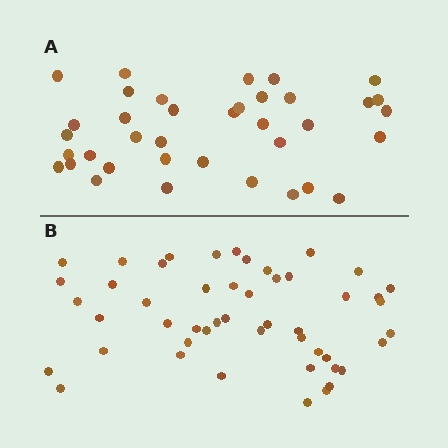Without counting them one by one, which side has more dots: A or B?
Region B (the bottom region) has more dots.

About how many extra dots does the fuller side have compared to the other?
Region B has roughly 12 or so more dots than region A.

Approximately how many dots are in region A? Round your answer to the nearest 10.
About 40 dots. (The exact count is 37, which rounds to 40.)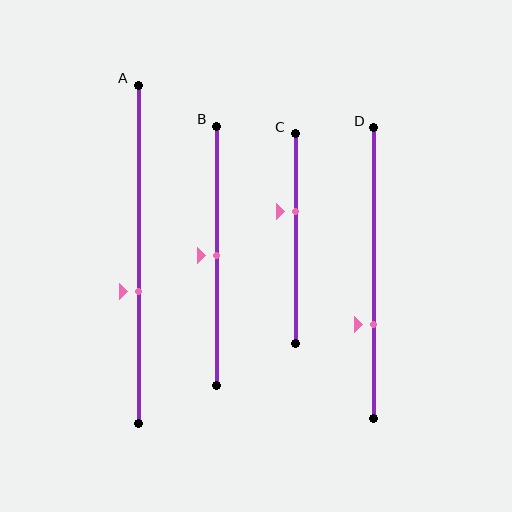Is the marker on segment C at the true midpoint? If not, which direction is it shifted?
No, the marker on segment C is shifted upward by about 13% of the segment length.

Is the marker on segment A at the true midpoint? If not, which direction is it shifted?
No, the marker on segment A is shifted downward by about 11% of the segment length.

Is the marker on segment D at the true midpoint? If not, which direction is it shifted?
No, the marker on segment D is shifted downward by about 18% of the segment length.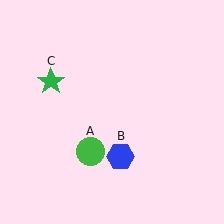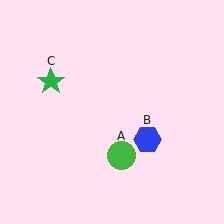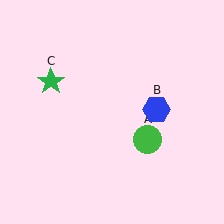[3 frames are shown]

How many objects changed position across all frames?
2 objects changed position: green circle (object A), blue hexagon (object B).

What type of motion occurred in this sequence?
The green circle (object A), blue hexagon (object B) rotated counterclockwise around the center of the scene.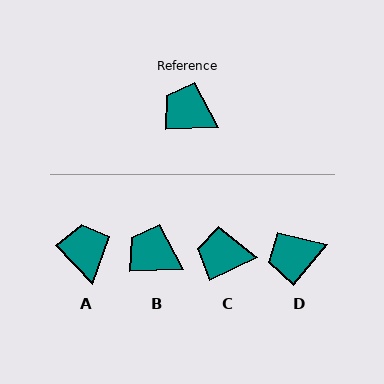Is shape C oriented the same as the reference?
No, it is off by about 24 degrees.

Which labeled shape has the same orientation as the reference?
B.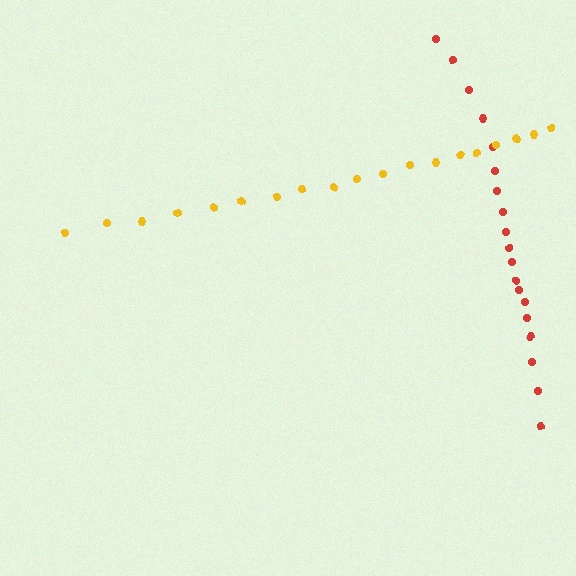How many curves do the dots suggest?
There are 2 distinct paths.